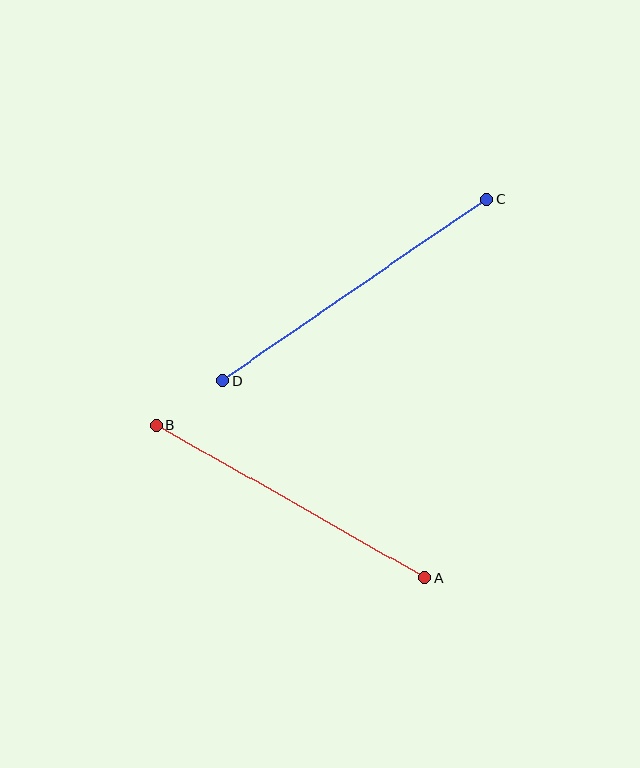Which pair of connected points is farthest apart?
Points C and D are farthest apart.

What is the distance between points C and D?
The distance is approximately 320 pixels.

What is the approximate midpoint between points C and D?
The midpoint is at approximately (355, 290) pixels.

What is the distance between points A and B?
The distance is approximately 309 pixels.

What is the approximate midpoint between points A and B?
The midpoint is at approximately (291, 502) pixels.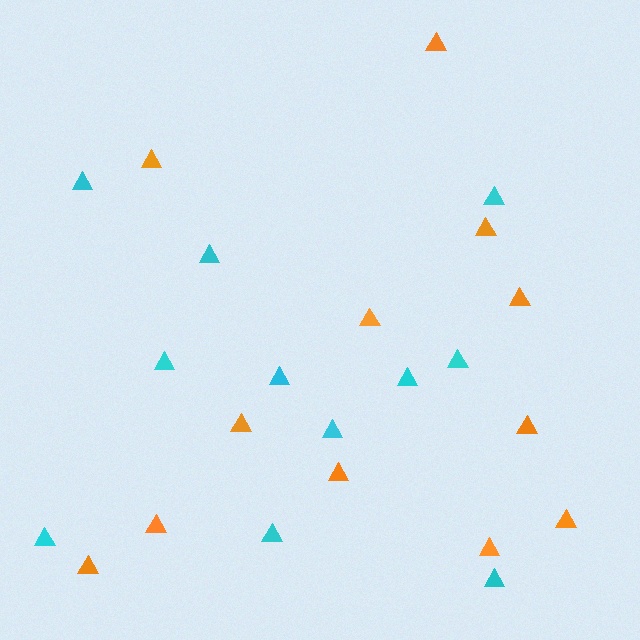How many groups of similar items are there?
There are 2 groups: one group of cyan triangles (11) and one group of orange triangles (12).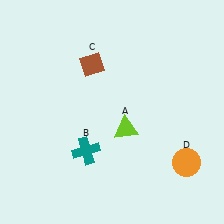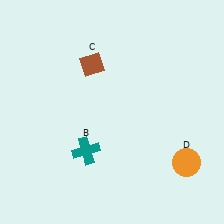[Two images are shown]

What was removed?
The lime triangle (A) was removed in Image 2.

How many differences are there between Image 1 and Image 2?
There is 1 difference between the two images.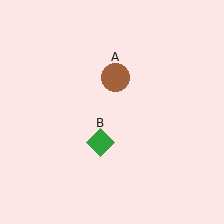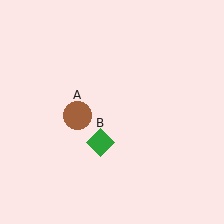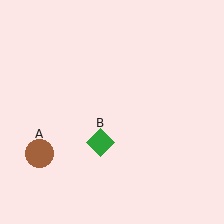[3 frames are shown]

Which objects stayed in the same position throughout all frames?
Green diamond (object B) remained stationary.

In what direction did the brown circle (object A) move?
The brown circle (object A) moved down and to the left.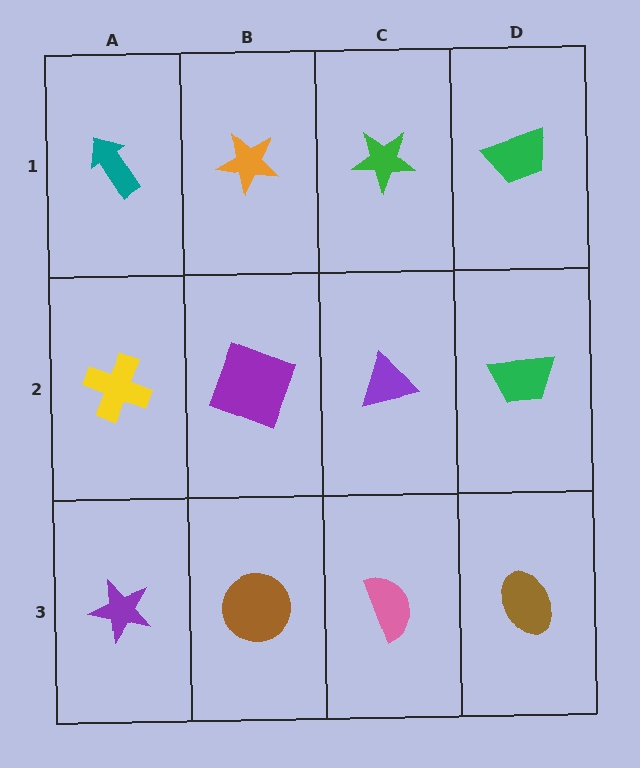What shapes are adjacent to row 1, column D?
A green trapezoid (row 2, column D), a green star (row 1, column C).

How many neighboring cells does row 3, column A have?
2.